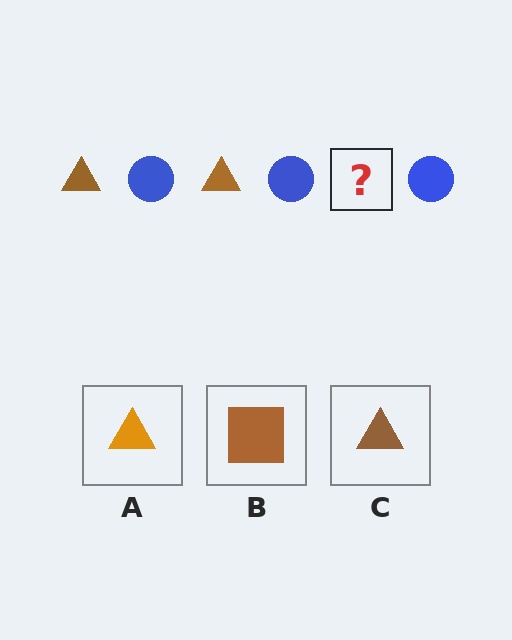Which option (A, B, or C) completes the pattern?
C.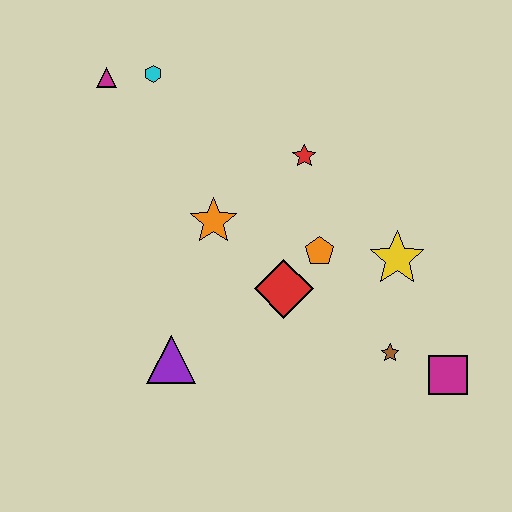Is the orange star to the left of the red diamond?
Yes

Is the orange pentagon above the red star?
No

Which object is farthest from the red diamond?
The magenta triangle is farthest from the red diamond.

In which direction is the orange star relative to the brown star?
The orange star is to the left of the brown star.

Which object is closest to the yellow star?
The orange pentagon is closest to the yellow star.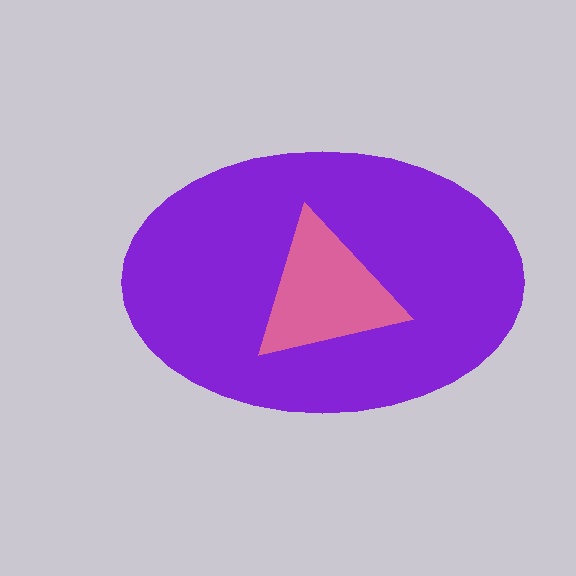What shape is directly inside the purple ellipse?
The pink triangle.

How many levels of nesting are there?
2.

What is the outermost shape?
The purple ellipse.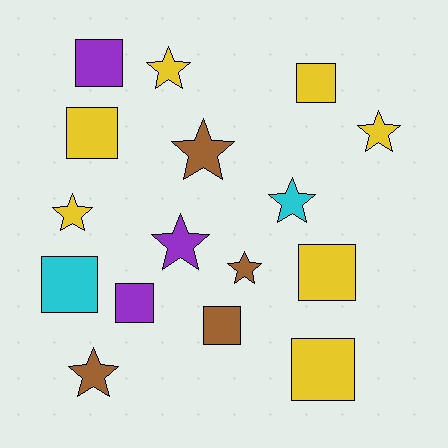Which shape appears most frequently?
Star, with 8 objects.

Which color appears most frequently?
Yellow, with 7 objects.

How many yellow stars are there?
There are 3 yellow stars.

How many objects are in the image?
There are 16 objects.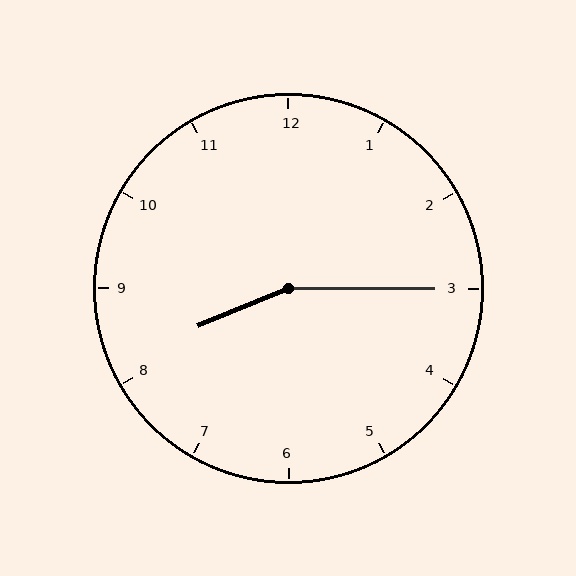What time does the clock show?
8:15.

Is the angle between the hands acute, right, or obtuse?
It is obtuse.